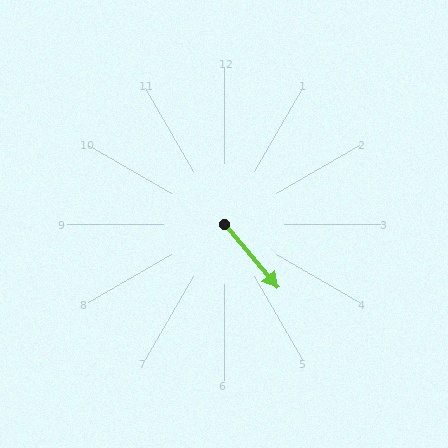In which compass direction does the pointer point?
Southeast.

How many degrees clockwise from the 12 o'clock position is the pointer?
Approximately 140 degrees.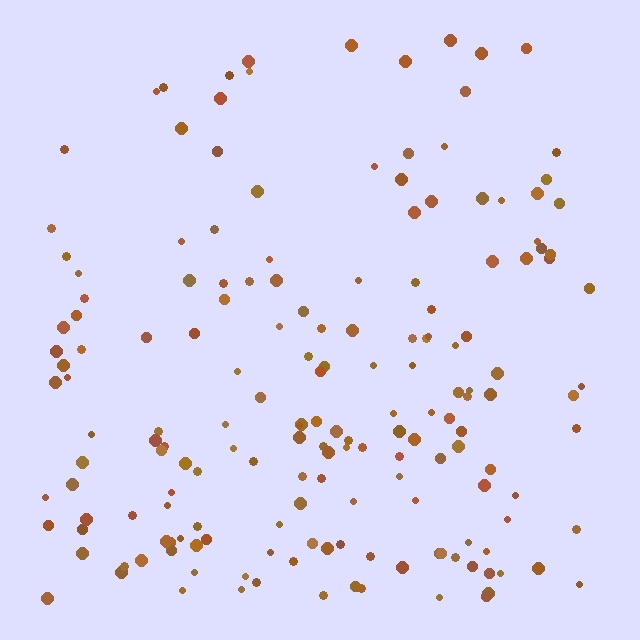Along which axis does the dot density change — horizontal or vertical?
Vertical.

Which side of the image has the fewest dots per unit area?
The top.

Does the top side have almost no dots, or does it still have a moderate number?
Still a moderate number, just noticeably fewer than the bottom.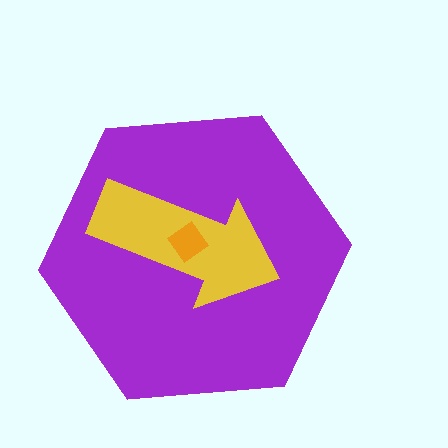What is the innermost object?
The orange diamond.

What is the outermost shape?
The purple hexagon.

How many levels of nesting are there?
3.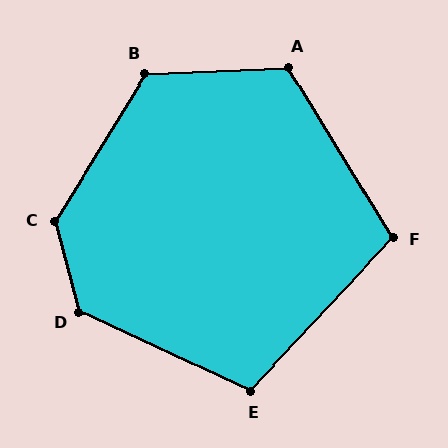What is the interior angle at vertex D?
Approximately 130 degrees (obtuse).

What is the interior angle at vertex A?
Approximately 119 degrees (obtuse).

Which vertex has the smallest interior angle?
F, at approximately 106 degrees.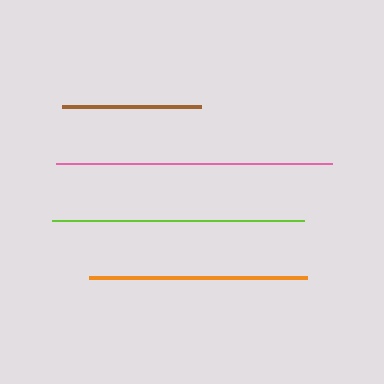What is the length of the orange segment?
The orange segment is approximately 218 pixels long.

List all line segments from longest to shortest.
From longest to shortest: pink, lime, orange, brown.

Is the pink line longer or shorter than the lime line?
The pink line is longer than the lime line.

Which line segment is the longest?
The pink line is the longest at approximately 277 pixels.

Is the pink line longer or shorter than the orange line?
The pink line is longer than the orange line.